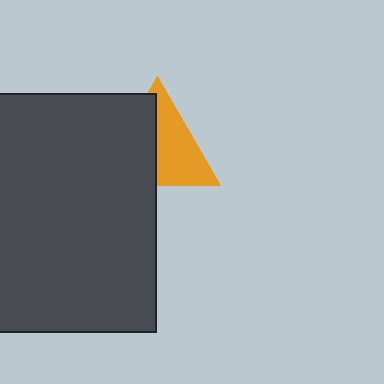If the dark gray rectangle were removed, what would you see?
You would see the complete orange triangle.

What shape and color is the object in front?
The object in front is a dark gray rectangle.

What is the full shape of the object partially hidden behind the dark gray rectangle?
The partially hidden object is an orange triangle.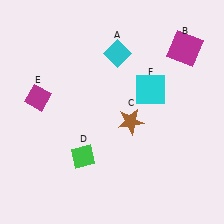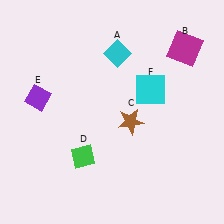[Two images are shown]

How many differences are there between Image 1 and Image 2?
There is 1 difference between the two images.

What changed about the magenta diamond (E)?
In Image 1, E is magenta. In Image 2, it changed to purple.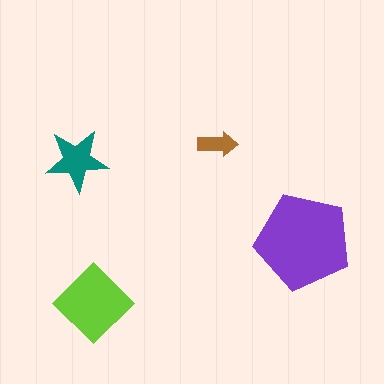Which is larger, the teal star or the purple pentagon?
The purple pentagon.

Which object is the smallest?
The brown arrow.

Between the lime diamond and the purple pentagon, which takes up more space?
The purple pentagon.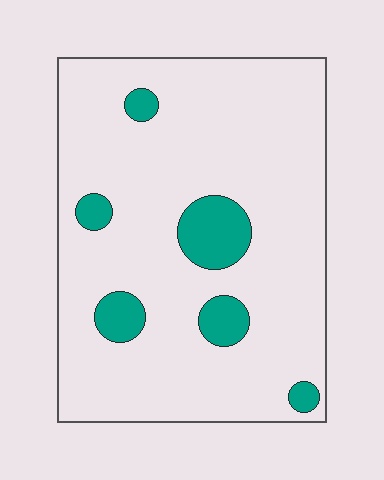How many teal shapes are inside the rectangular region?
6.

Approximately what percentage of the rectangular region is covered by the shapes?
Approximately 10%.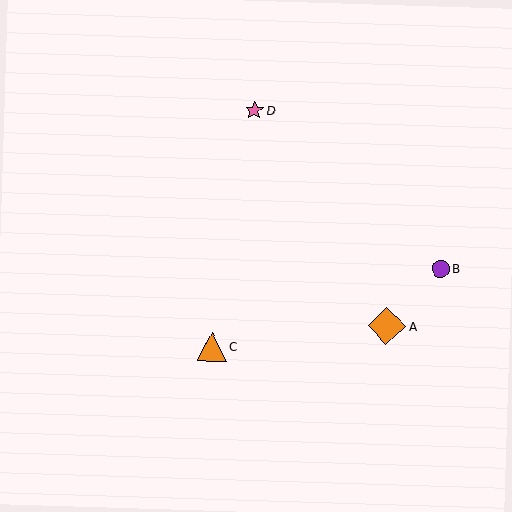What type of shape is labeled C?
Shape C is an orange triangle.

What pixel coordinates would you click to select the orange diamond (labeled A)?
Click at (387, 326) to select the orange diamond A.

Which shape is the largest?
The orange diamond (labeled A) is the largest.